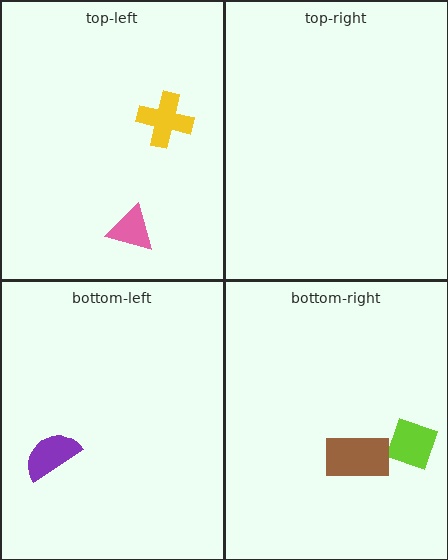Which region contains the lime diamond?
The bottom-right region.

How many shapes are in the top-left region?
2.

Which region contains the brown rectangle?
The bottom-right region.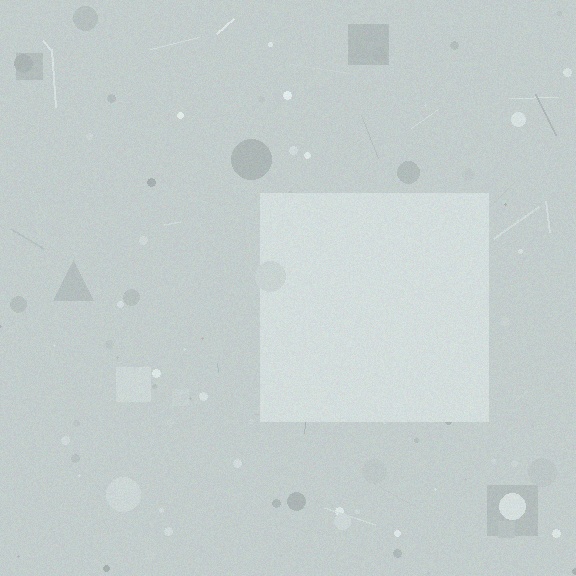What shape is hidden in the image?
A square is hidden in the image.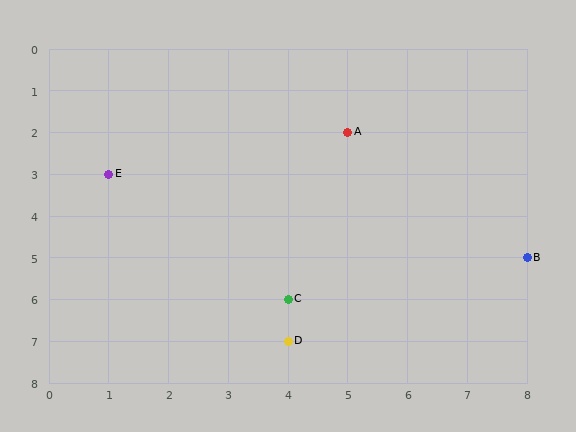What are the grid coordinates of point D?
Point D is at grid coordinates (4, 7).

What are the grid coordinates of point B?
Point B is at grid coordinates (8, 5).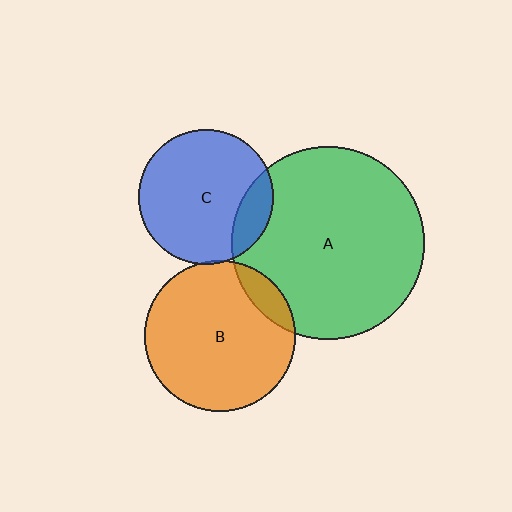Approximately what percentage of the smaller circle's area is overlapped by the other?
Approximately 10%.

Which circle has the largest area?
Circle A (green).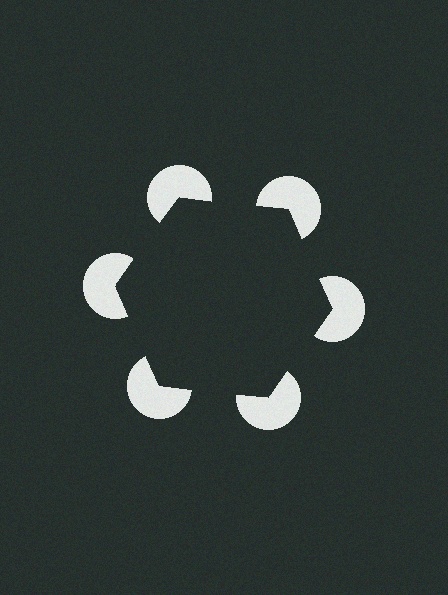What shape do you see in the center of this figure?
An illusory hexagon — its edges are inferred from the aligned wedge cuts in the pac-man discs, not physically drawn.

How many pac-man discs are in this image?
There are 6 — one at each vertex of the illusory hexagon.